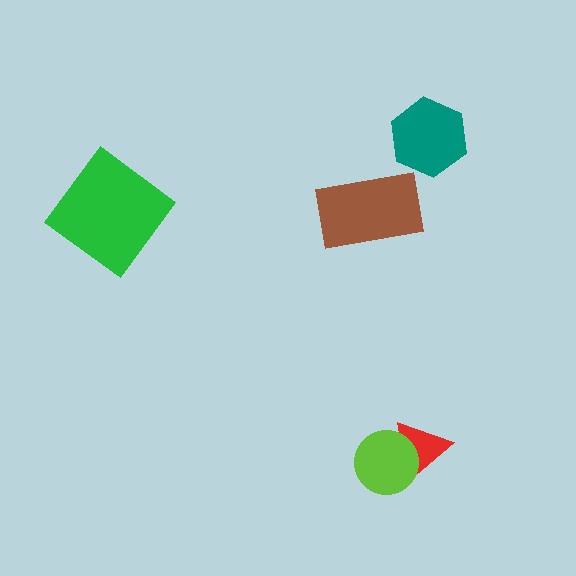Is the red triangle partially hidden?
Yes, it is partially covered by another shape.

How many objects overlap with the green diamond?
0 objects overlap with the green diamond.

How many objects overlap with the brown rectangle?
0 objects overlap with the brown rectangle.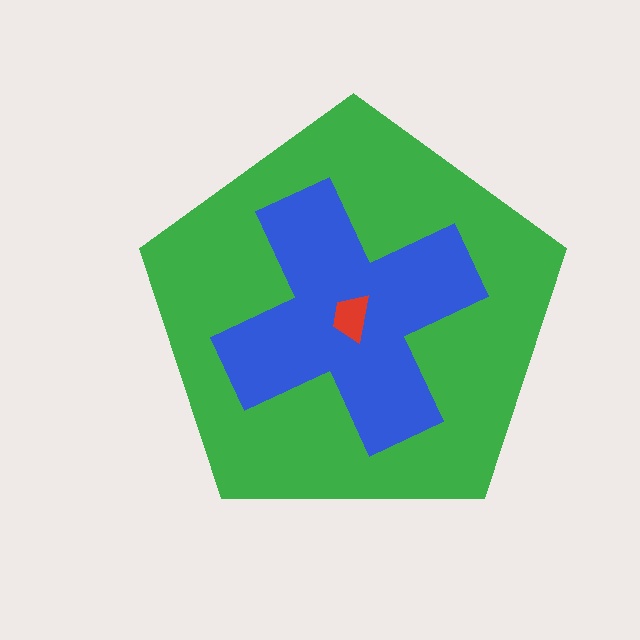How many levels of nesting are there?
3.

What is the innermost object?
The red trapezoid.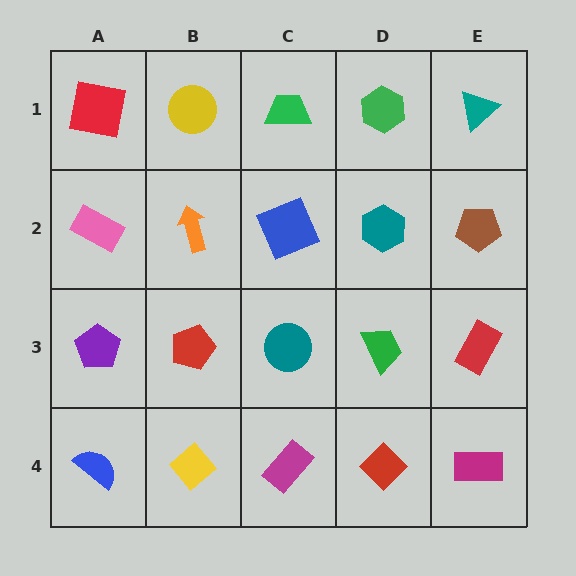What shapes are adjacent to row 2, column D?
A green hexagon (row 1, column D), a green trapezoid (row 3, column D), a blue square (row 2, column C), a brown pentagon (row 2, column E).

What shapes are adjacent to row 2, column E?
A teal triangle (row 1, column E), a red rectangle (row 3, column E), a teal hexagon (row 2, column D).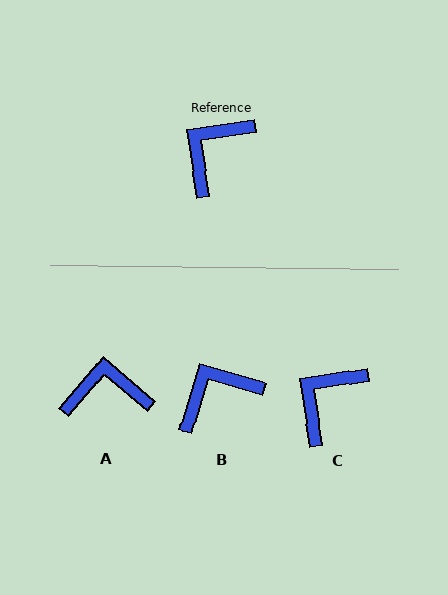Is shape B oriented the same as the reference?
No, it is off by about 25 degrees.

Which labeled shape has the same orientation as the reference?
C.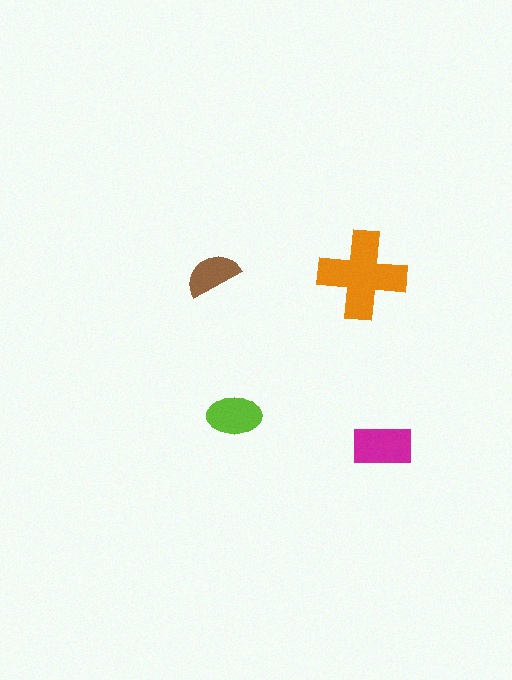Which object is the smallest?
The brown semicircle.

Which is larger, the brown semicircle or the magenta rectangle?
The magenta rectangle.